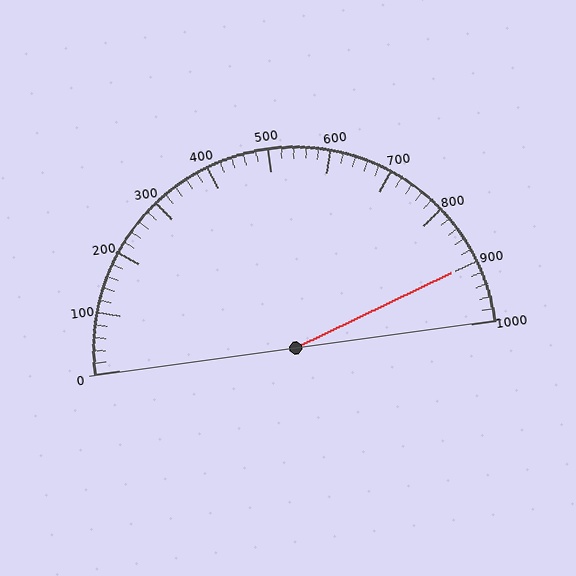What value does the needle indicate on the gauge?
The needle indicates approximately 900.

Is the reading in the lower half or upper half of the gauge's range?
The reading is in the upper half of the range (0 to 1000).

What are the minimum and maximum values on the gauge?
The gauge ranges from 0 to 1000.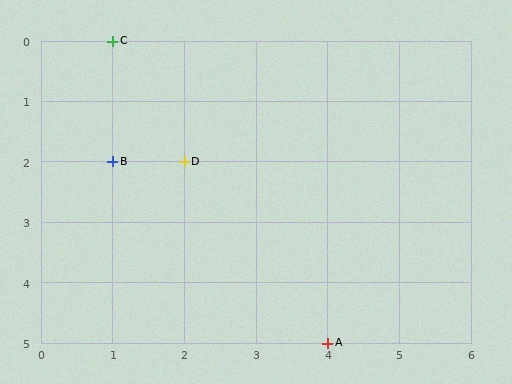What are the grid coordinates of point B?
Point B is at grid coordinates (1, 2).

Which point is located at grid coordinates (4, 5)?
Point A is at (4, 5).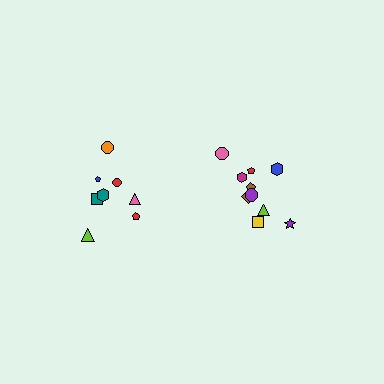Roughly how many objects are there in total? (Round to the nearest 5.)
Roughly 20 objects in total.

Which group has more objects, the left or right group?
The right group.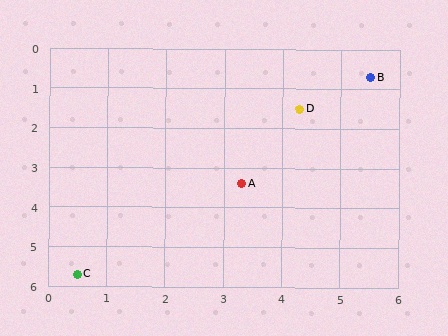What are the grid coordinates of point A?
Point A is at approximately (3.3, 3.4).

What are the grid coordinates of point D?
Point D is at approximately (4.3, 1.5).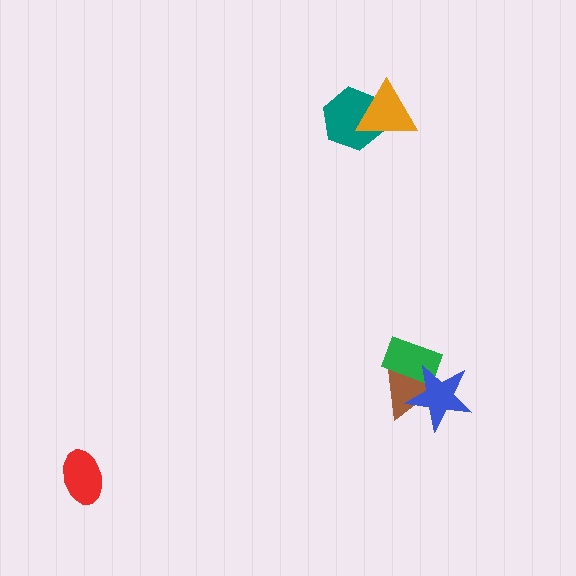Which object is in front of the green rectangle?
The blue star is in front of the green rectangle.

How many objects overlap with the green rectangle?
2 objects overlap with the green rectangle.